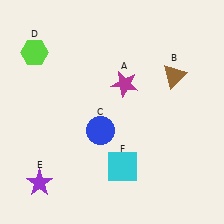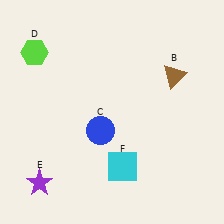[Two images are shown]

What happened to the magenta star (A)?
The magenta star (A) was removed in Image 2. It was in the top-right area of Image 1.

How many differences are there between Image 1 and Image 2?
There is 1 difference between the two images.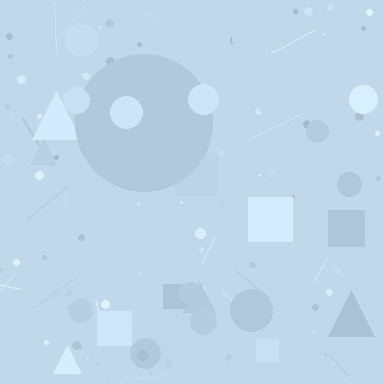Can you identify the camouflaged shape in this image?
The camouflaged shape is a circle.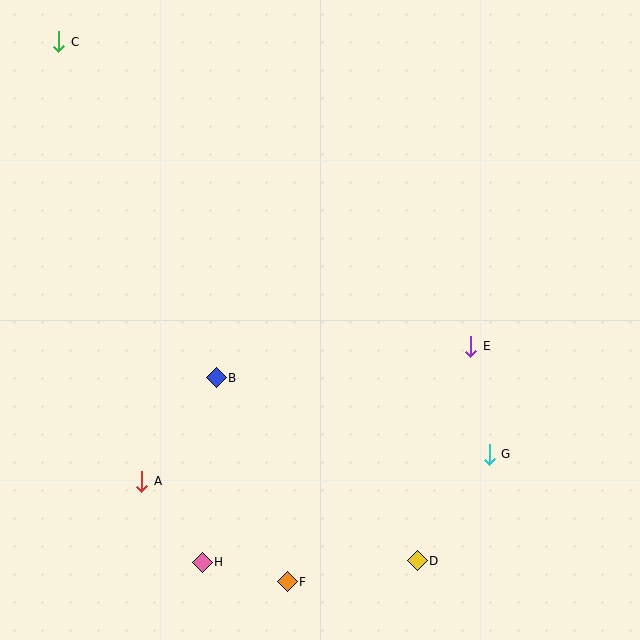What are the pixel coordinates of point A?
Point A is at (142, 481).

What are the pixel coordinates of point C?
Point C is at (59, 42).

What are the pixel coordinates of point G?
Point G is at (489, 454).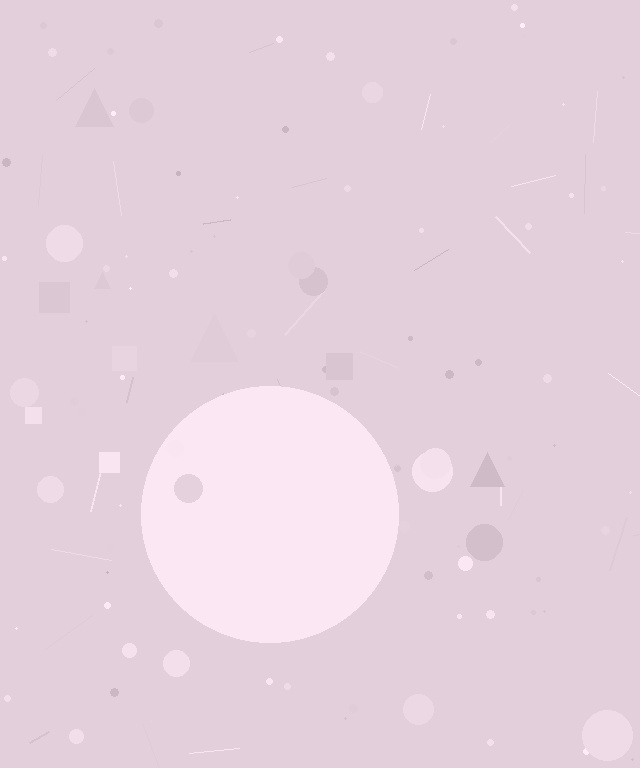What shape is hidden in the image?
A circle is hidden in the image.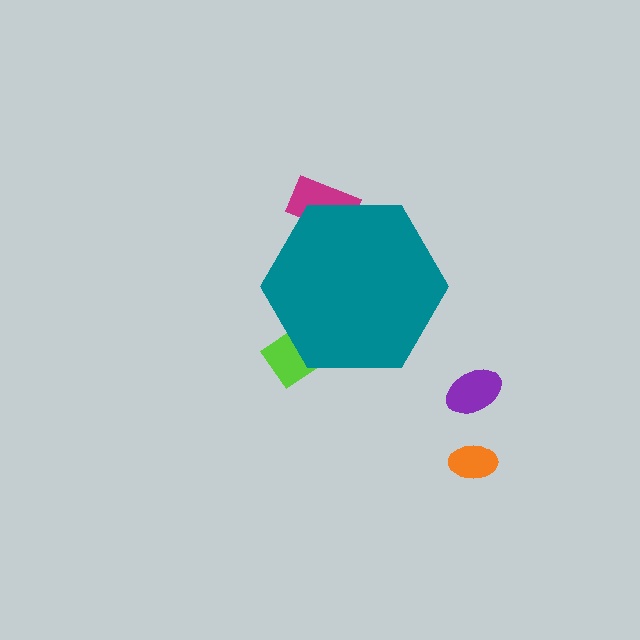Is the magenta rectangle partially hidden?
Yes, the magenta rectangle is partially hidden behind the teal hexagon.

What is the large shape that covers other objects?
A teal hexagon.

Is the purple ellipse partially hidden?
No, the purple ellipse is fully visible.